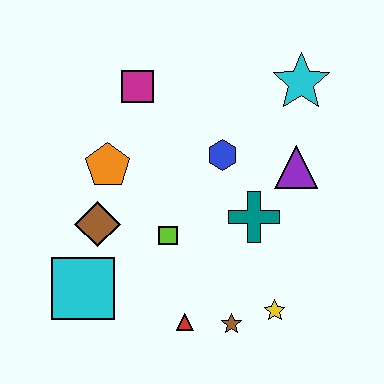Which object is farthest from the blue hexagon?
The cyan square is farthest from the blue hexagon.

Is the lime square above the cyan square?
Yes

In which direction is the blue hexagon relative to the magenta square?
The blue hexagon is to the right of the magenta square.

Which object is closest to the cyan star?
The purple triangle is closest to the cyan star.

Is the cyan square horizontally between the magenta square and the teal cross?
No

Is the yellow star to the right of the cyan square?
Yes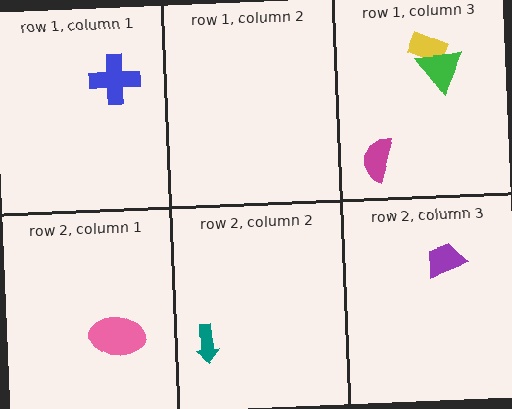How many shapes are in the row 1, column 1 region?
1.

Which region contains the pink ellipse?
The row 2, column 1 region.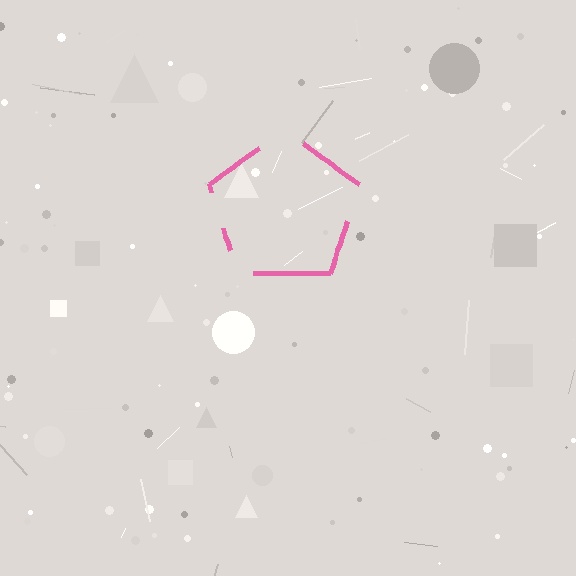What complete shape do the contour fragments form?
The contour fragments form a pentagon.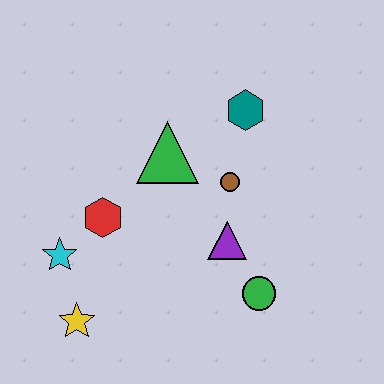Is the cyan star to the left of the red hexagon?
Yes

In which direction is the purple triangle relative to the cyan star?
The purple triangle is to the right of the cyan star.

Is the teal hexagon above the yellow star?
Yes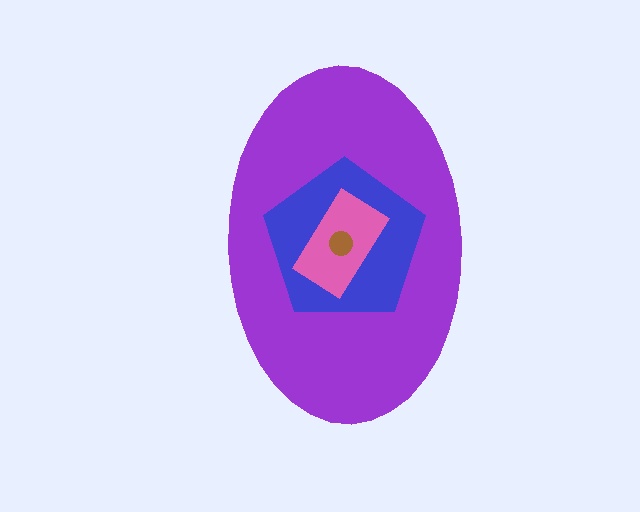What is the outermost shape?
The purple ellipse.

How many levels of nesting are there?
4.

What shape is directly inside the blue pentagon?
The pink rectangle.